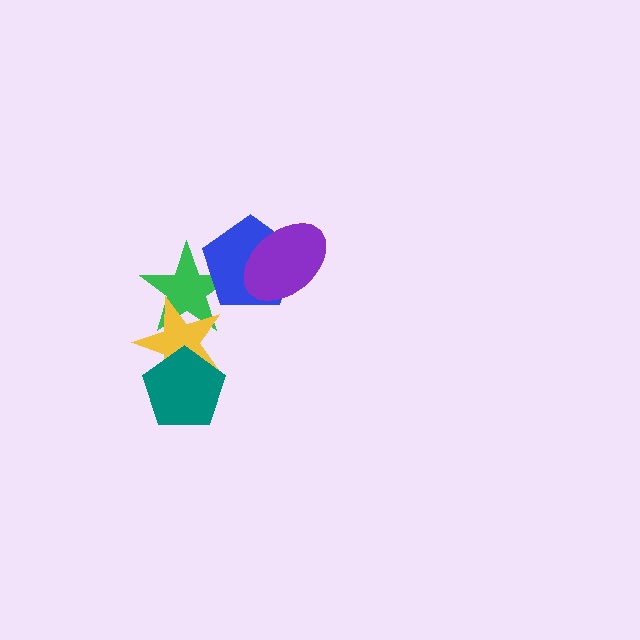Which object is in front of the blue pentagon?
The purple ellipse is in front of the blue pentagon.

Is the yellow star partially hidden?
Yes, it is partially covered by another shape.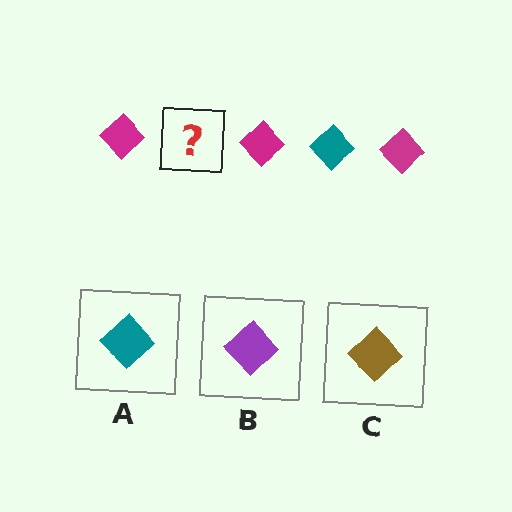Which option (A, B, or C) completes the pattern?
A.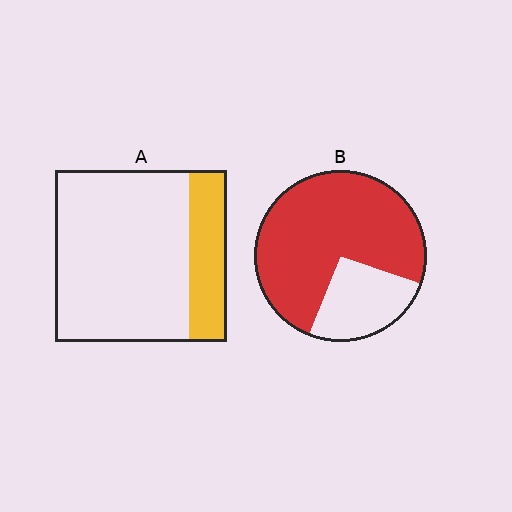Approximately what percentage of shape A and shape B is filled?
A is approximately 20% and B is approximately 75%.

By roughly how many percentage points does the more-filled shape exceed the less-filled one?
By roughly 50 percentage points (B over A).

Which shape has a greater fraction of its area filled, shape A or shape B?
Shape B.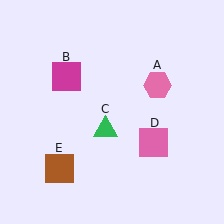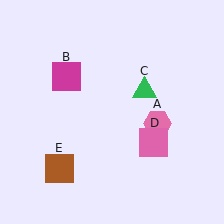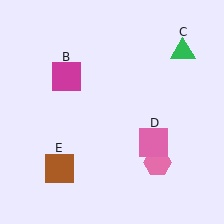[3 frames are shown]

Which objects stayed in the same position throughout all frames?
Magenta square (object B) and pink square (object D) and brown square (object E) remained stationary.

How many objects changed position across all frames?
2 objects changed position: pink hexagon (object A), green triangle (object C).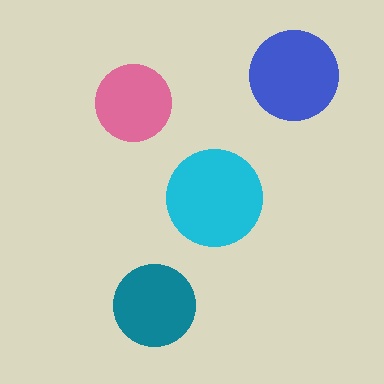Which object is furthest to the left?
The pink circle is leftmost.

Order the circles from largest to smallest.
the cyan one, the blue one, the teal one, the pink one.